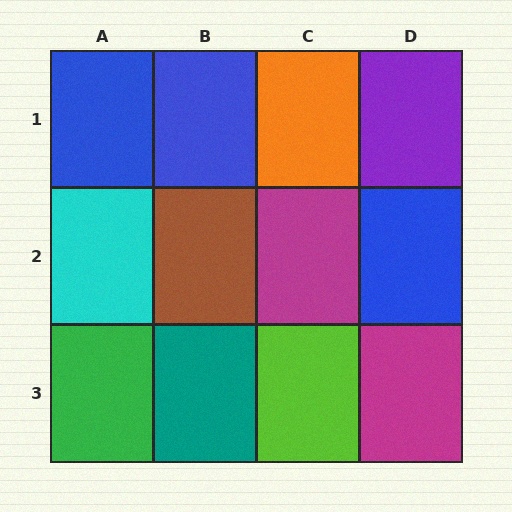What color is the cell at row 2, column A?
Cyan.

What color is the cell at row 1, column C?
Orange.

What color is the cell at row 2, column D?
Blue.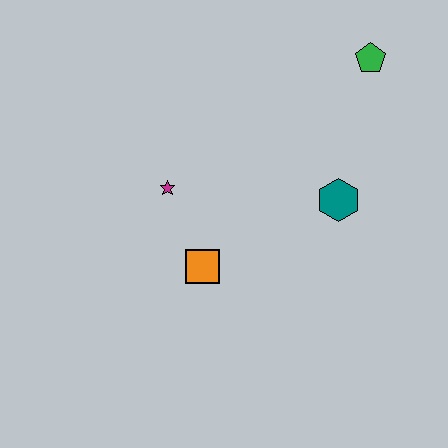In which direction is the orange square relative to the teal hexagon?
The orange square is to the left of the teal hexagon.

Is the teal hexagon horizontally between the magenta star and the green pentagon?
Yes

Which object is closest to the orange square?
The magenta star is closest to the orange square.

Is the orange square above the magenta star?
No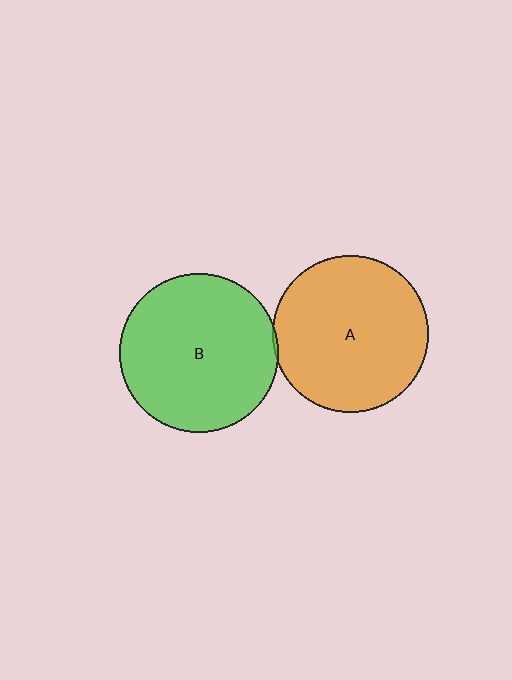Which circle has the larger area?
Circle B (green).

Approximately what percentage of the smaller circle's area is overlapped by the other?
Approximately 5%.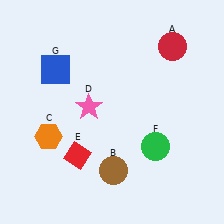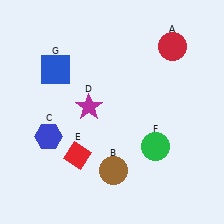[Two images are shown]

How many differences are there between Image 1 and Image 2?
There are 2 differences between the two images.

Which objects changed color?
C changed from orange to blue. D changed from pink to magenta.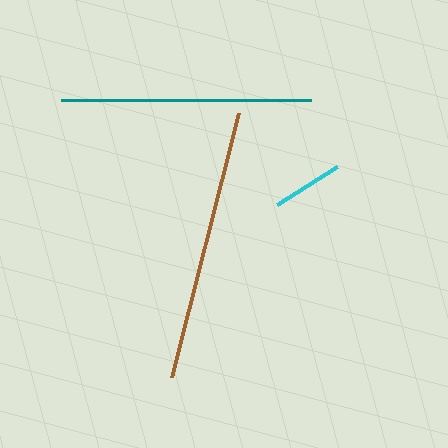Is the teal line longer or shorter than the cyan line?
The teal line is longer than the cyan line.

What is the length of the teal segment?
The teal segment is approximately 249 pixels long.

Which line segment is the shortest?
The cyan line is the shortest at approximately 71 pixels.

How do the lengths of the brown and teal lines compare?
The brown and teal lines are approximately the same length.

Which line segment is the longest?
The brown line is the longest at approximately 272 pixels.